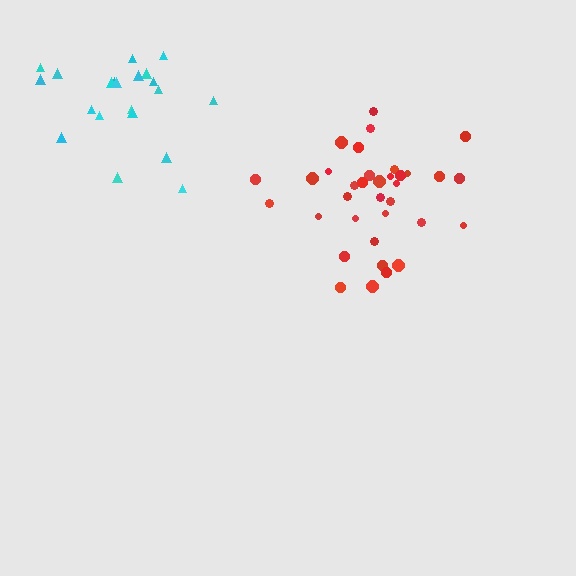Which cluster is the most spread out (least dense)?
Cyan.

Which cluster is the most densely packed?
Red.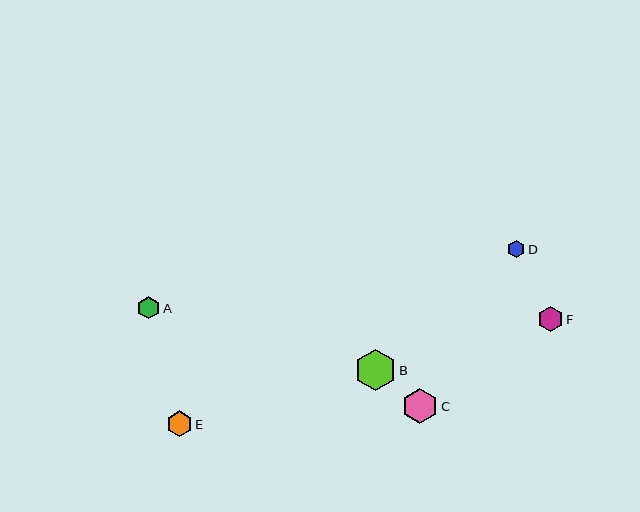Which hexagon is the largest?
Hexagon B is the largest with a size of approximately 41 pixels.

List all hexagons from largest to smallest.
From largest to smallest: B, C, E, F, A, D.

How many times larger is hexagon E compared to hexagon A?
Hexagon E is approximately 1.2 times the size of hexagon A.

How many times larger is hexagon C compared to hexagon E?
Hexagon C is approximately 1.4 times the size of hexagon E.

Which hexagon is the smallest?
Hexagon D is the smallest with a size of approximately 17 pixels.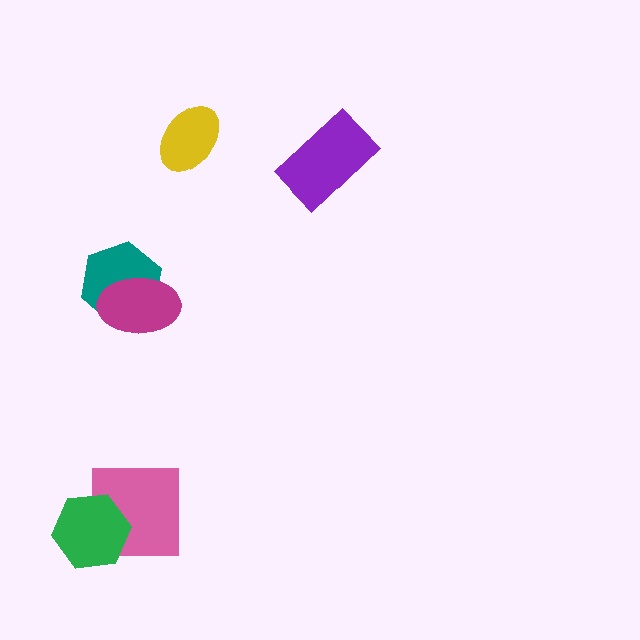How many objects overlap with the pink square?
1 object overlaps with the pink square.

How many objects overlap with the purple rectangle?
0 objects overlap with the purple rectangle.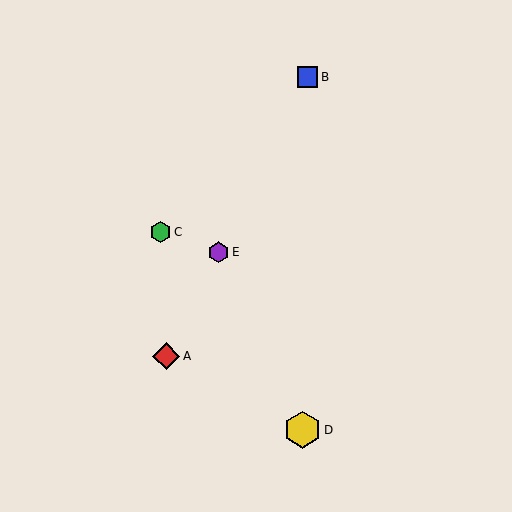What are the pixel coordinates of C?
Object C is at (160, 232).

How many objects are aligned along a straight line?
3 objects (A, B, E) are aligned along a straight line.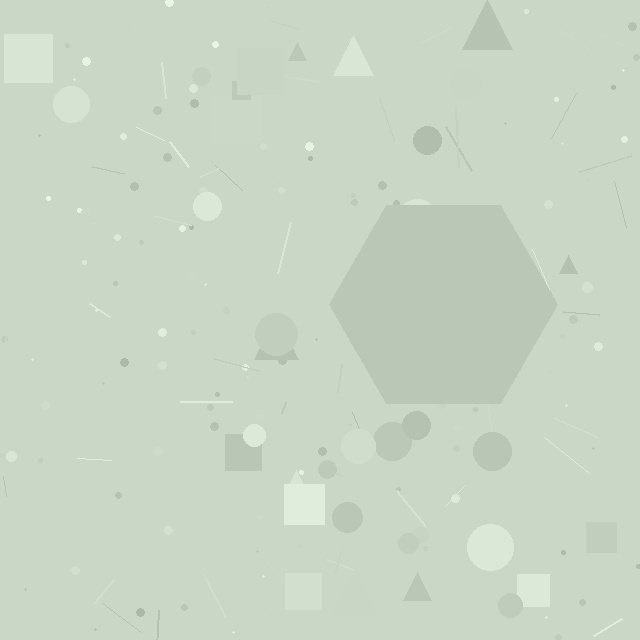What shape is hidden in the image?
A hexagon is hidden in the image.